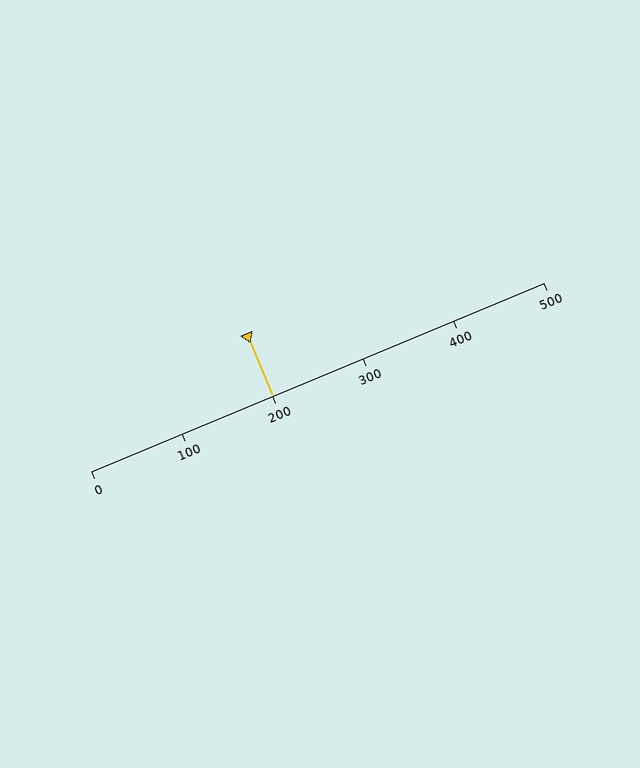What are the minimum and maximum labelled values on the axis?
The axis runs from 0 to 500.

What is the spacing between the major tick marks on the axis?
The major ticks are spaced 100 apart.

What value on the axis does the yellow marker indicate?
The marker indicates approximately 200.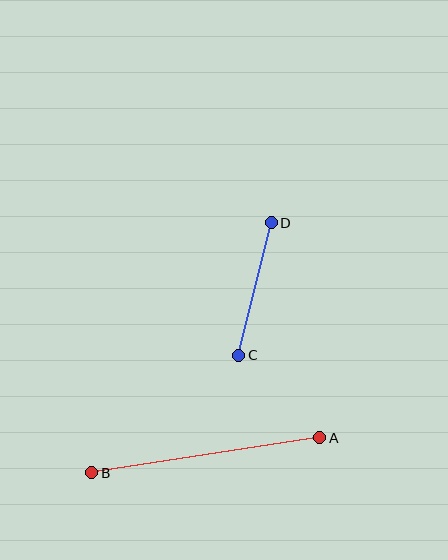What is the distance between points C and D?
The distance is approximately 137 pixels.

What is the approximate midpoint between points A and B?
The midpoint is at approximately (206, 455) pixels.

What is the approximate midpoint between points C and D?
The midpoint is at approximately (255, 289) pixels.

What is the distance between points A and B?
The distance is approximately 231 pixels.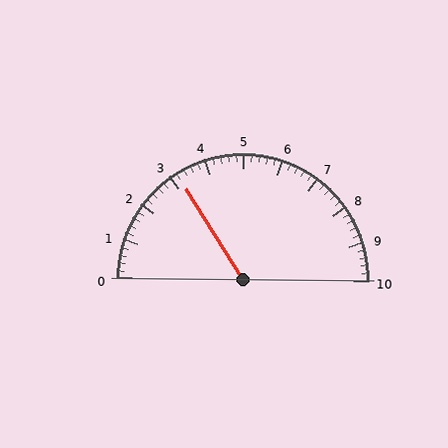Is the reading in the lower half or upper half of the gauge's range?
The reading is in the lower half of the range (0 to 10).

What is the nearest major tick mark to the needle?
The nearest major tick mark is 3.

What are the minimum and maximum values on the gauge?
The gauge ranges from 0 to 10.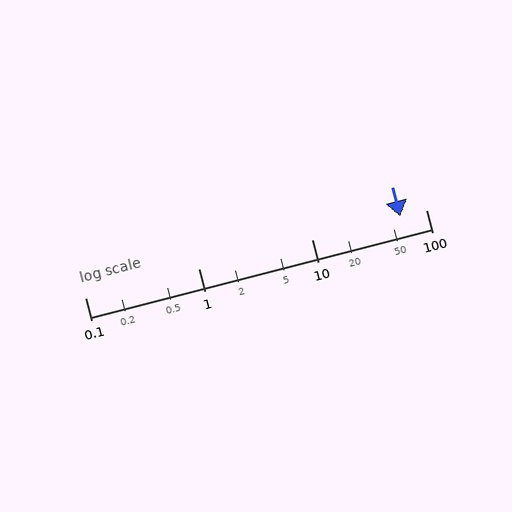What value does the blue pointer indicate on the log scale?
The pointer indicates approximately 60.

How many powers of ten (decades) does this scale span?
The scale spans 3 decades, from 0.1 to 100.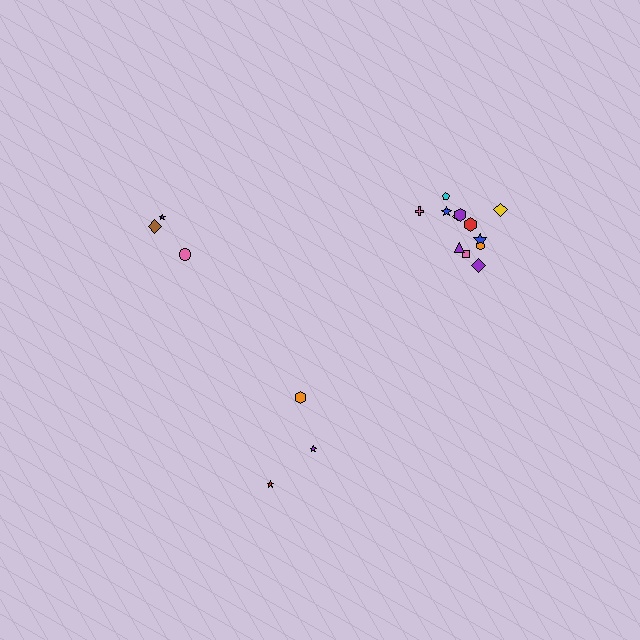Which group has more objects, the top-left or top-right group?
The top-right group.